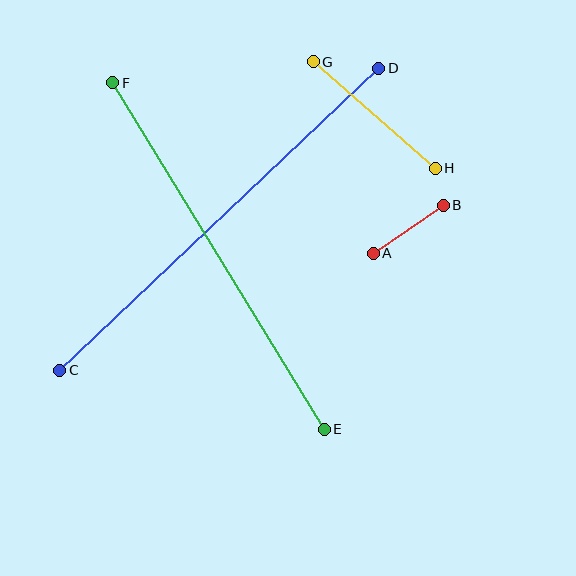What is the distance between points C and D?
The distance is approximately 439 pixels.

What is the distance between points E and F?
The distance is approximately 406 pixels.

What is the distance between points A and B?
The distance is approximately 85 pixels.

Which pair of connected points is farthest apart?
Points C and D are farthest apart.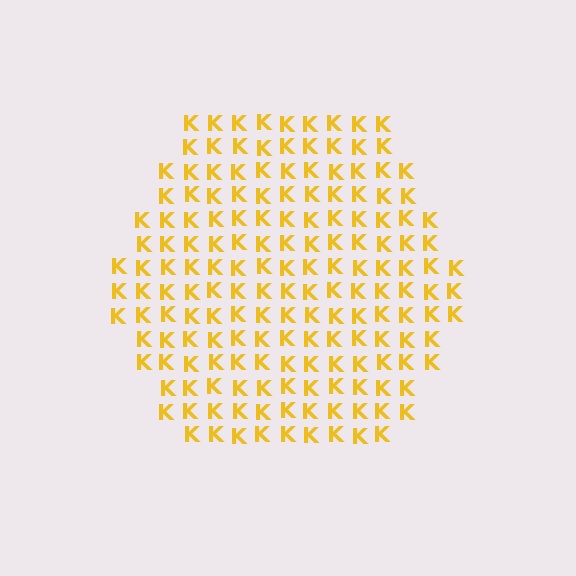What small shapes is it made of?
It is made of small letter K's.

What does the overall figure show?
The overall figure shows a hexagon.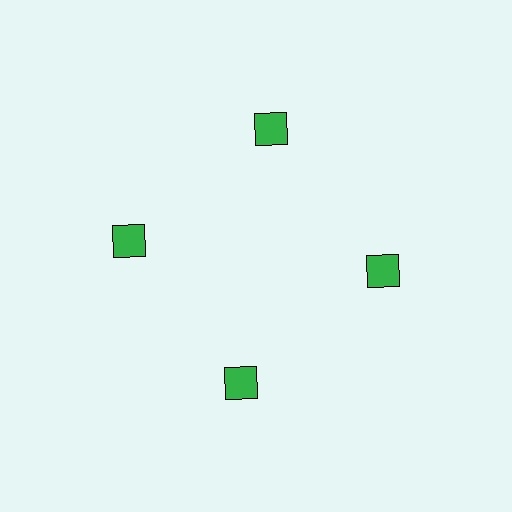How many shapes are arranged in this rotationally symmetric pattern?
There are 4 shapes, arranged in 4 groups of 1.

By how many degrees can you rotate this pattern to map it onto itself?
The pattern maps onto itself every 90 degrees of rotation.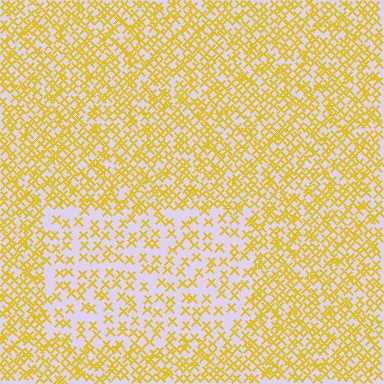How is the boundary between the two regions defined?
The boundary is defined by a change in element density (approximately 2.1x ratio). All elements are the same color, size, and shape.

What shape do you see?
I see a rectangle.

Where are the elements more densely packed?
The elements are more densely packed outside the rectangle boundary.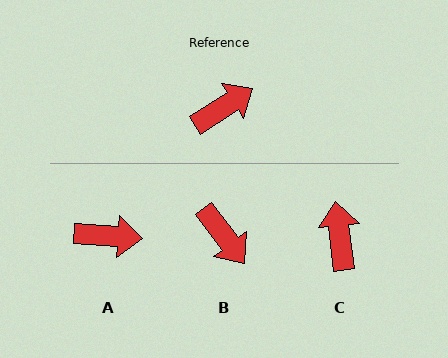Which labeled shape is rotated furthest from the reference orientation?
B, about 86 degrees away.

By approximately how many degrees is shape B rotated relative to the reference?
Approximately 86 degrees clockwise.